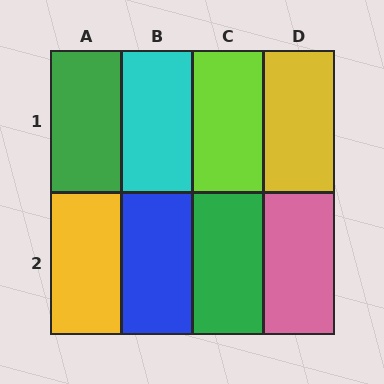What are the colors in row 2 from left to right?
Yellow, blue, green, pink.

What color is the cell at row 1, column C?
Lime.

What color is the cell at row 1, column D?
Yellow.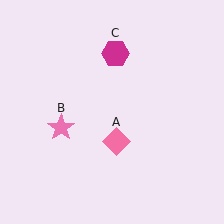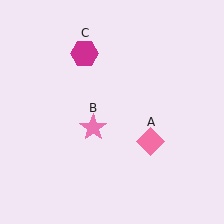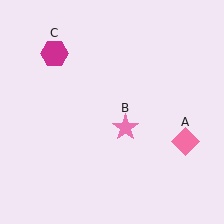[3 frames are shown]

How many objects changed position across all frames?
3 objects changed position: pink diamond (object A), pink star (object B), magenta hexagon (object C).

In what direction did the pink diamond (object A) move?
The pink diamond (object A) moved right.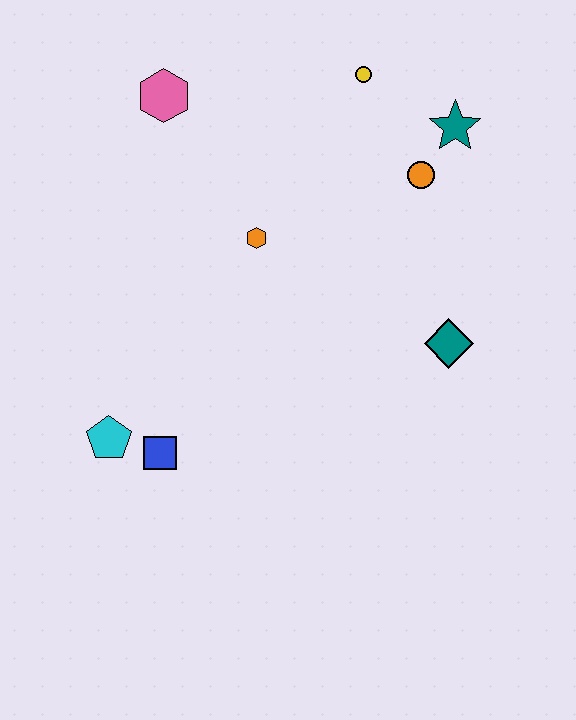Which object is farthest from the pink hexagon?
The teal diamond is farthest from the pink hexagon.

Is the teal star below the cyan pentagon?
No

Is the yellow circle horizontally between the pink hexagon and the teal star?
Yes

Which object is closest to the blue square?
The cyan pentagon is closest to the blue square.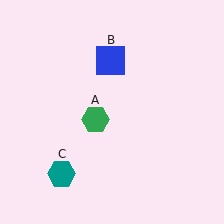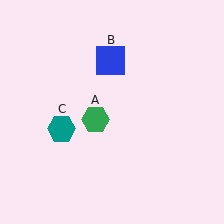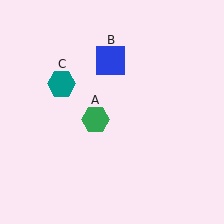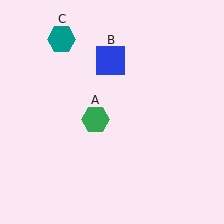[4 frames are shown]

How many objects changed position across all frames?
1 object changed position: teal hexagon (object C).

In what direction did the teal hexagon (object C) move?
The teal hexagon (object C) moved up.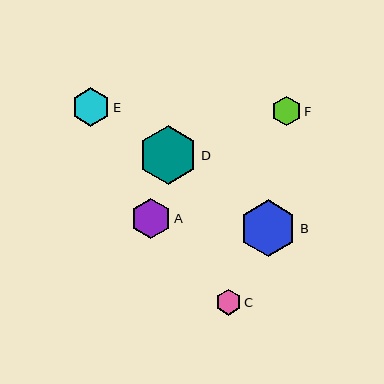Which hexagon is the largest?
Hexagon D is the largest with a size of approximately 59 pixels.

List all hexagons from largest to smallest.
From largest to smallest: D, B, A, E, F, C.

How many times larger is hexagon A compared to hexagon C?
Hexagon A is approximately 1.6 times the size of hexagon C.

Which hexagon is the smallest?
Hexagon C is the smallest with a size of approximately 26 pixels.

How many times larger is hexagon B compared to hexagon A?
Hexagon B is approximately 1.4 times the size of hexagon A.